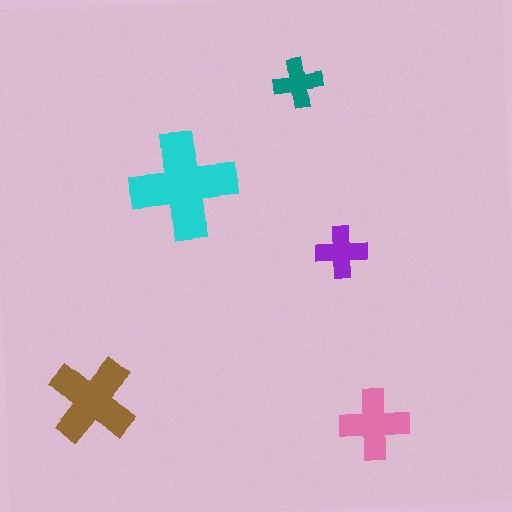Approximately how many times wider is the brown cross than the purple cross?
About 1.5 times wider.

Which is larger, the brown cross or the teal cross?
The brown one.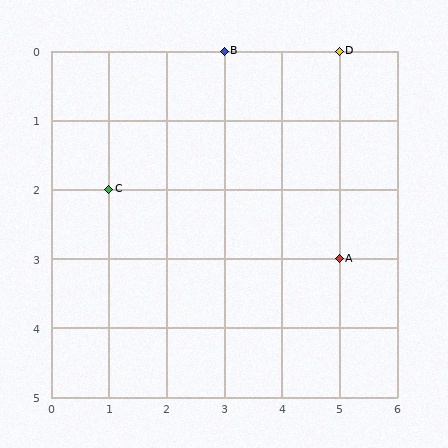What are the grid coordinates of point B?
Point B is at grid coordinates (3, 0).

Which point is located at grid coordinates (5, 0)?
Point D is at (5, 0).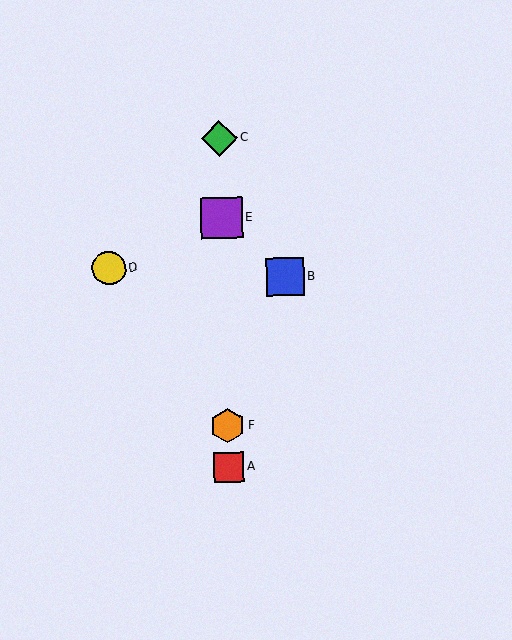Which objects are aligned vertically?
Objects A, C, E, F are aligned vertically.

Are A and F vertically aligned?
Yes, both are at x≈229.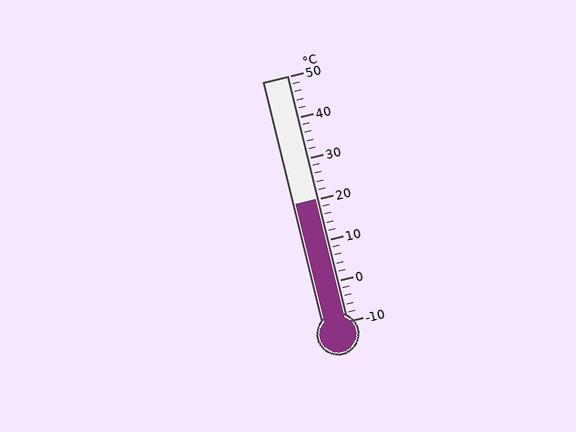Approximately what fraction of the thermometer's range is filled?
The thermometer is filled to approximately 50% of its range.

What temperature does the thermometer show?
The thermometer shows approximately 20°C.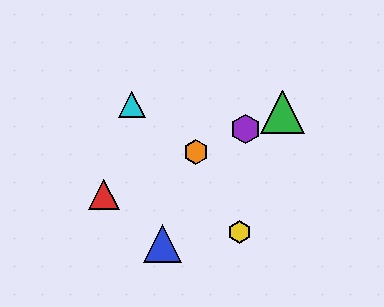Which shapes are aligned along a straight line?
The red triangle, the green triangle, the purple hexagon, the orange hexagon are aligned along a straight line.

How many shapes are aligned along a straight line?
4 shapes (the red triangle, the green triangle, the purple hexagon, the orange hexagon) are aligned along a straight line.